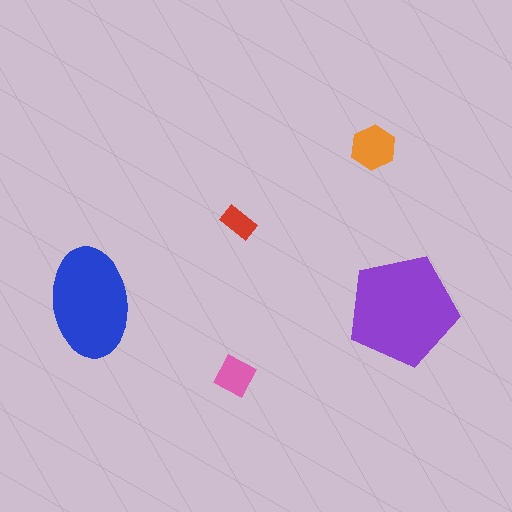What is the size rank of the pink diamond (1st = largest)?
4th.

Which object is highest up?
The orange hexagon is topmost.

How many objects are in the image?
There are 5 objects in the image.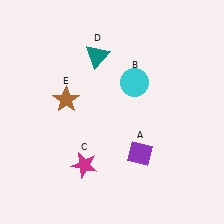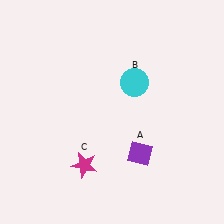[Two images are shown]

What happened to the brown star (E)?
The brown star (E) was removed in Image 2. It was in the top-left area of Image 1.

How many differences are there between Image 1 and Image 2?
There are 2 differences between the two images.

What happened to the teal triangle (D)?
The teal triangle (D) was removed in Image 2. It was in the top-left area of Image 1.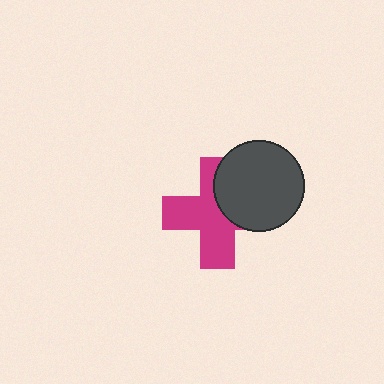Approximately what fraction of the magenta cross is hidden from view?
Roughly 37% of the magenta cross is hidden behind the dark gray circle.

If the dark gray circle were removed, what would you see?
You would see the complete magenta cross.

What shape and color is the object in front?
The object in front is a dark gray circle.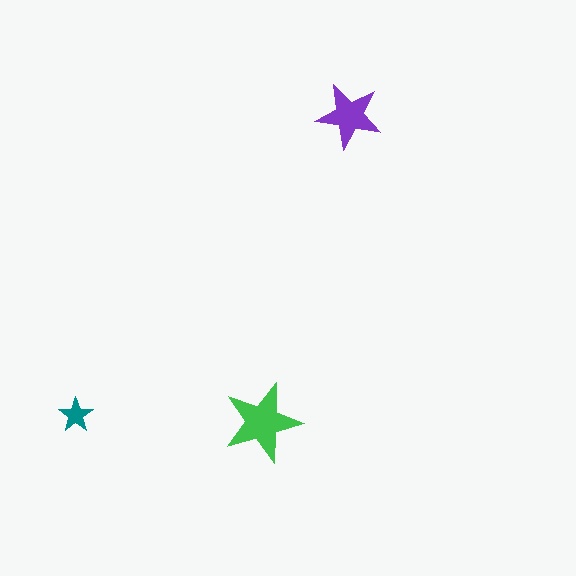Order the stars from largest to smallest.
the green one, the purple one, the teal one.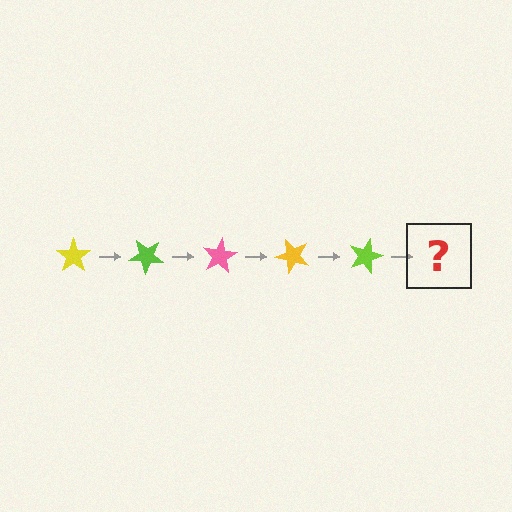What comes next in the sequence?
The next element should be a pink star, rotated 200 degrees from the start.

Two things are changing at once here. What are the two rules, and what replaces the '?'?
The two rules are that it rotates 40 degrees each step and the color cycles through yellow, lime, and pink. The '?' should be a pink star, rotated 200 degrees from the start.